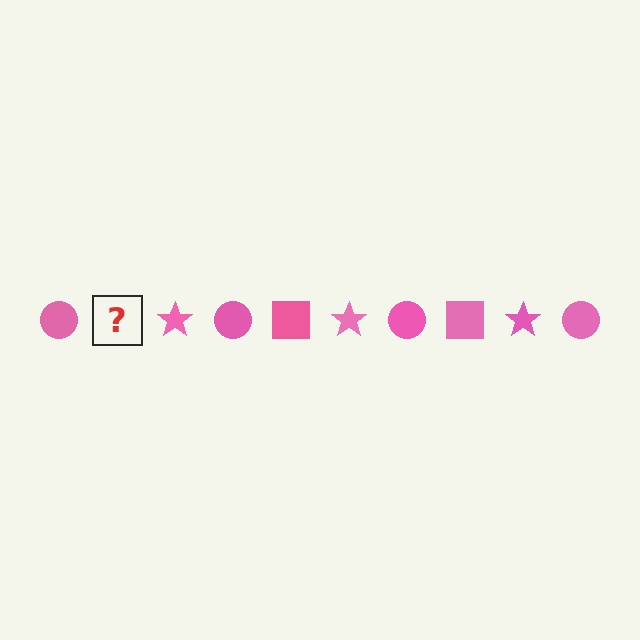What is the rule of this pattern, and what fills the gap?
The rule is that the pattern cycles through circle, square, star shapes in pink. The gap should be filled with a pink square.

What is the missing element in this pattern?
The missing element is a pink square.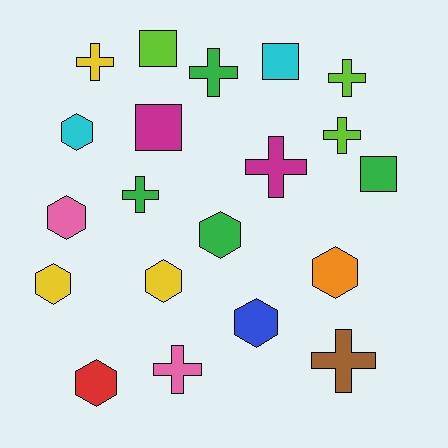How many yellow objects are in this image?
There are 3 yellow objects.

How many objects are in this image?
There are 20 objects.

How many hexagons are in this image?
There are 8 hexagons.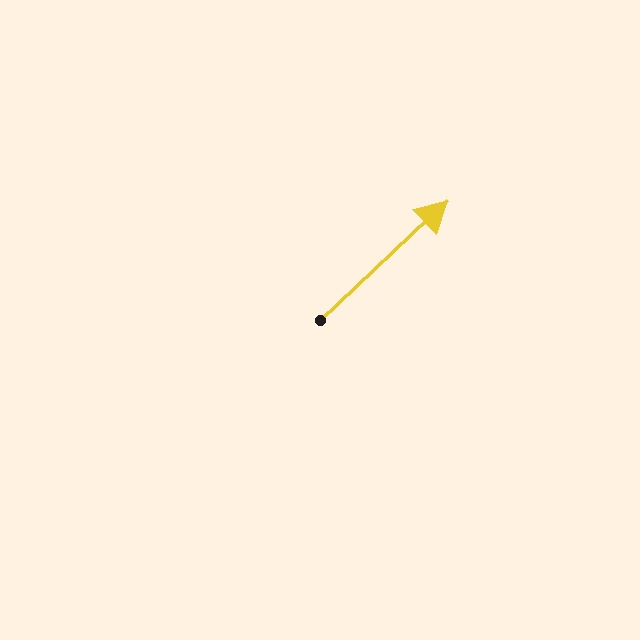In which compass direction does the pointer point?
Northeast.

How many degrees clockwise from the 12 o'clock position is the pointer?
Approximately 47 degrees.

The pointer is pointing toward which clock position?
Roughly 2 o'clock.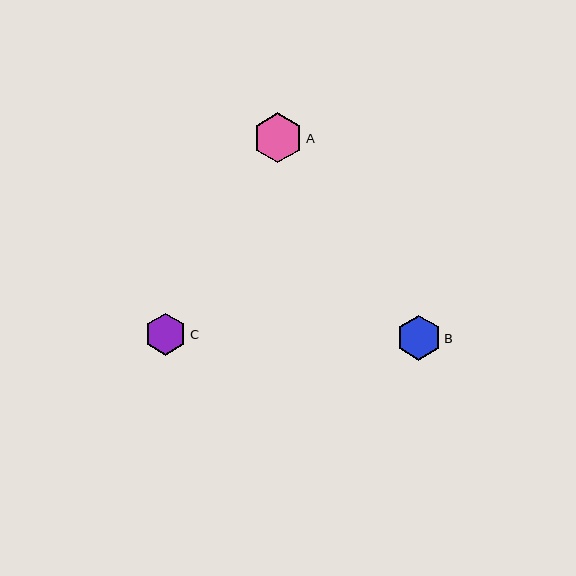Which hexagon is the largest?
Hexagon A is the largest with a size of approximately 50 pixels.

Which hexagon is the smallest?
Hexagon C is the smallest with a size of approximately 42 pixels.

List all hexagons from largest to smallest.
From largest to smallest: A, B, C.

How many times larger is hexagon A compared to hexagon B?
Hexagon A is approximately 1.1 times the size of hexagon B.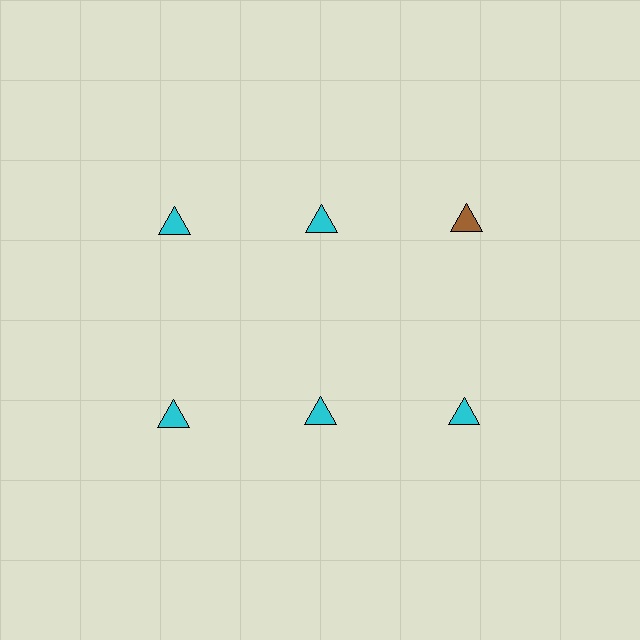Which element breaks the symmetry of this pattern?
The brown triangle in the top row, center column breaks the symmetry. All other shapes are cyan triangles.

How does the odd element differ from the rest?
It has a different color: brown instead of cyan.